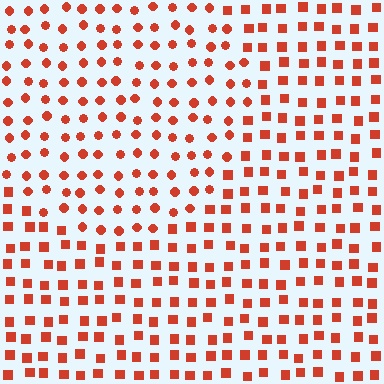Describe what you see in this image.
The image is filled with small red elements arranged in a uniform grid. A circle-shaped region contains circles, while the surrounding area contains squares. The boundary is defined purely by the change in element shape.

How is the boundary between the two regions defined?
The boundary is defined by a change in element shape: circles inside vs. squares outside. All elements share the same color and spacing.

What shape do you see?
I see a circle.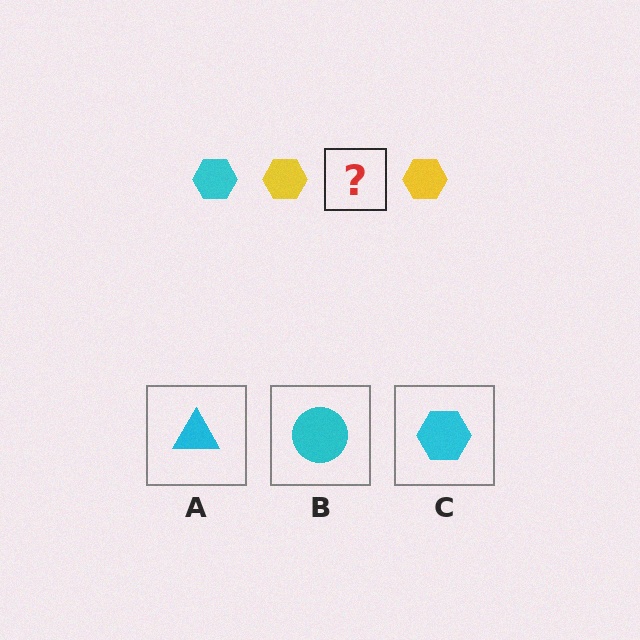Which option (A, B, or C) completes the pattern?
C.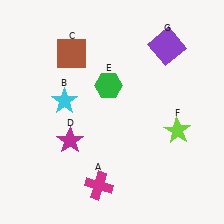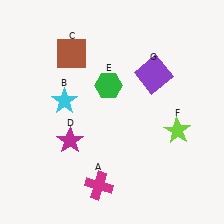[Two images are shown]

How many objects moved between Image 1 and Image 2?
1 object moved between the two images.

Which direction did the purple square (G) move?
The purple square (G) moved down.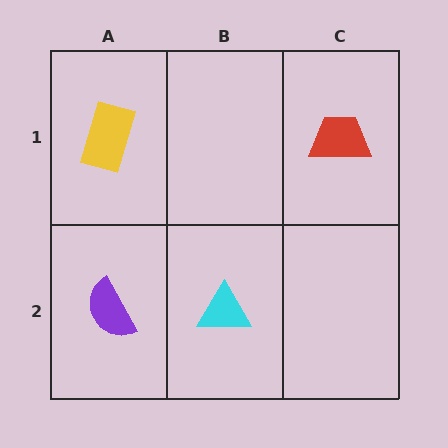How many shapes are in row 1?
2 shapes.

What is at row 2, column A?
A purple semicircle.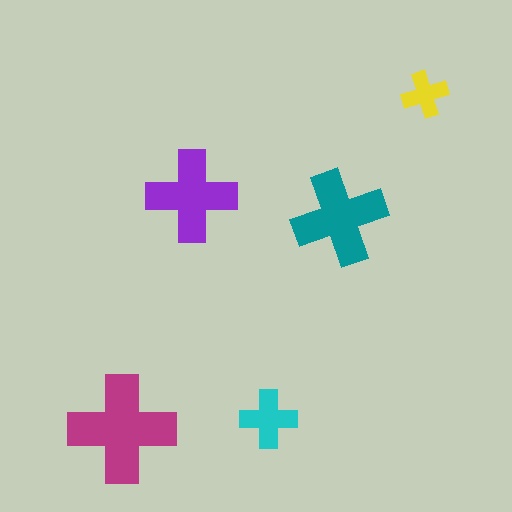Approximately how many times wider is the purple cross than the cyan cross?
About 1.5 times wider.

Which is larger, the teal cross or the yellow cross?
The teal one.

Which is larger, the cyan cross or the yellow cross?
The cyan one.